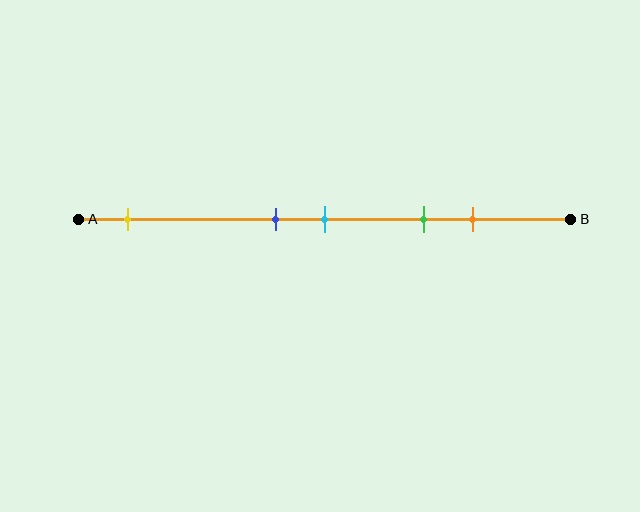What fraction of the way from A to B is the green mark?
The green mark is approximately 70% (0.7) of the way from A to B.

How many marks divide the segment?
There are 5 marks dividing the segment.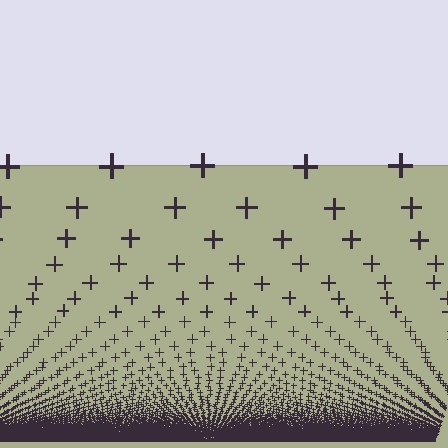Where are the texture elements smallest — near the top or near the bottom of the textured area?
Near the bottom.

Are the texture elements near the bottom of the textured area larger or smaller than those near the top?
Smaller. The gradient is inverted — elements near the bottom are smaller and denser.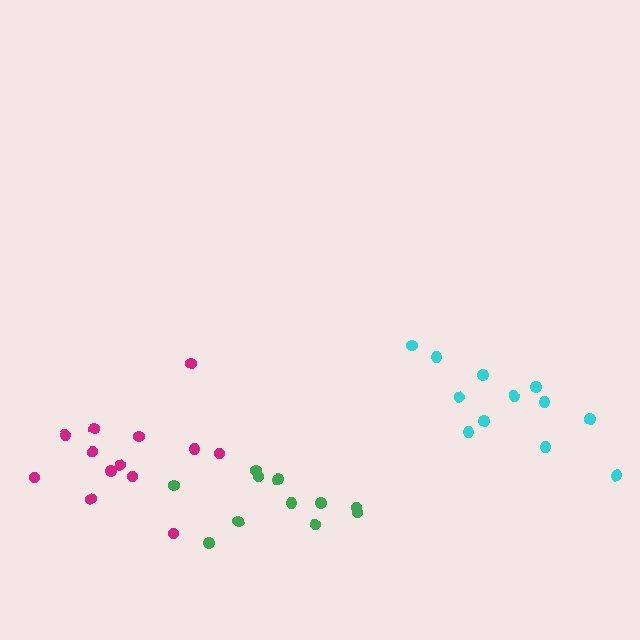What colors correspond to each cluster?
The clusters are colored: cyan, green, magenta.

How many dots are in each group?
Group 1: 12 dots, Group 2: 11 dots, Group 3: 13 dots (36 total).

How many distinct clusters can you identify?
There are 3 distinct clusters.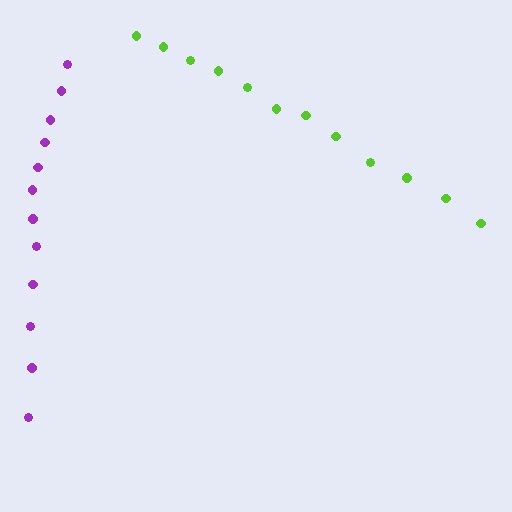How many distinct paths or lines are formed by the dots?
There are 2 distinct paths.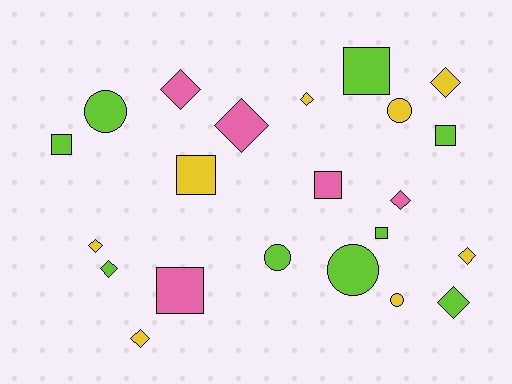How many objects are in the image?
There are 22 objects.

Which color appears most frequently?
Lime, with 9 objects.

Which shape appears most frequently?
Diamond, with 10 objects.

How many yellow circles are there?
There are 2 yellow circles.